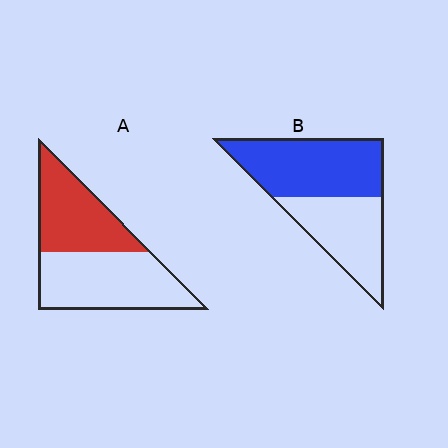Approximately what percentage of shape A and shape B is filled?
A is approximately 45% and B is approximately 55%.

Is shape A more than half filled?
No.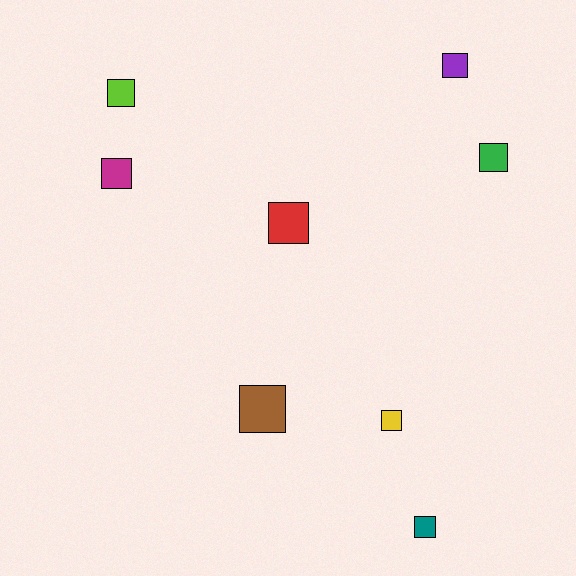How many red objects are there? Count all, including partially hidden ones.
There is 1 red object.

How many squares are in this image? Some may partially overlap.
There are 8 squares.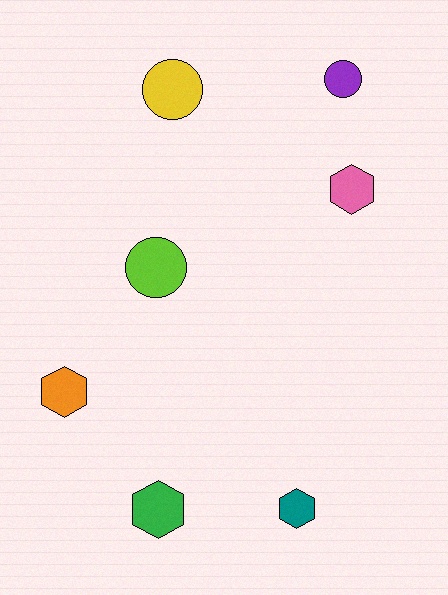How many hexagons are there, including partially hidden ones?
There are 4 hexagons.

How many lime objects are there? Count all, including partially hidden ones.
There is 1 lime object.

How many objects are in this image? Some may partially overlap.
There are 7 objects.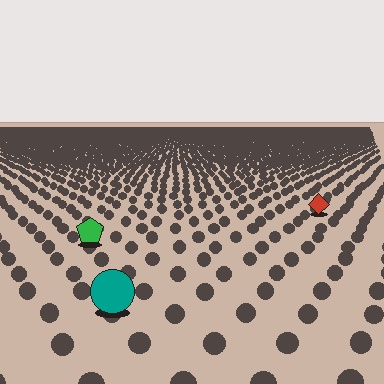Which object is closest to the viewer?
The teal circle is closest. The texture marks near it are larger and more spread out.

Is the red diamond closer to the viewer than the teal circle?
No. The teal circle is closer — you can tell from the texture gradient: the ground texture is coarser near it.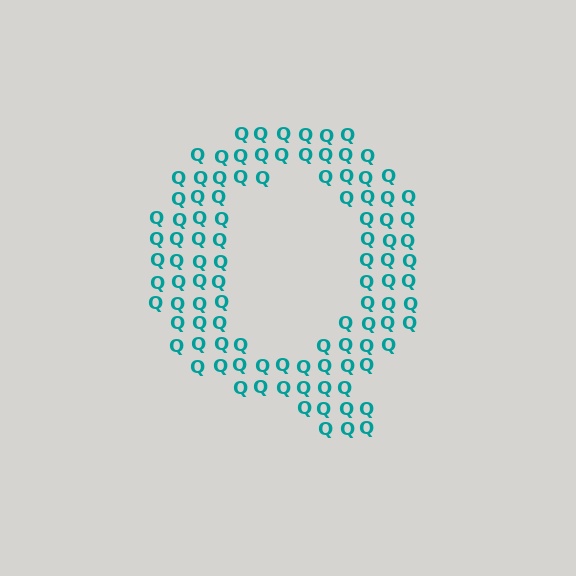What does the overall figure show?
The overall figure shows the letter Q.